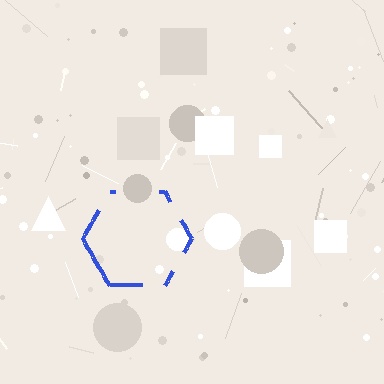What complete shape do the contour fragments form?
The contour fragments form a hexagon.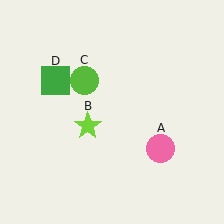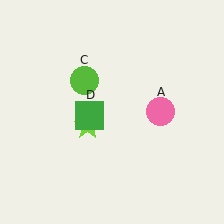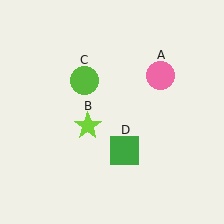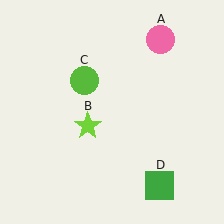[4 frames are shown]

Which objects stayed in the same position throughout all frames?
Lime star (object B) and lime circle (object C) remained stationary.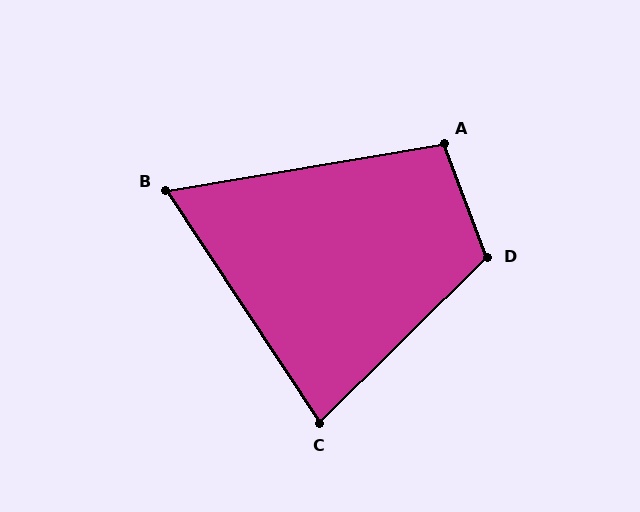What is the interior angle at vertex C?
Approximately 79 degrees (acute).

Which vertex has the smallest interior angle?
B, at approximately 66 degrees.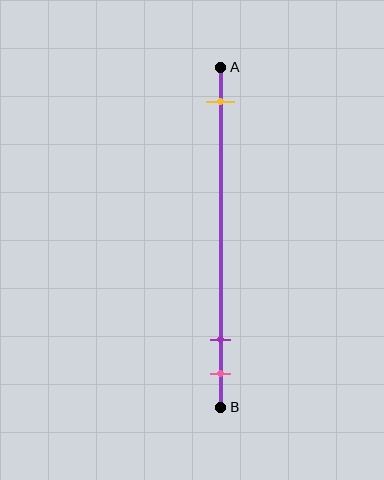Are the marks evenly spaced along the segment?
No, the marks are not evenly spaced.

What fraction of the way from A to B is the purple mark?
The purple mark is approximately 80% (0.8) of the way from A to B.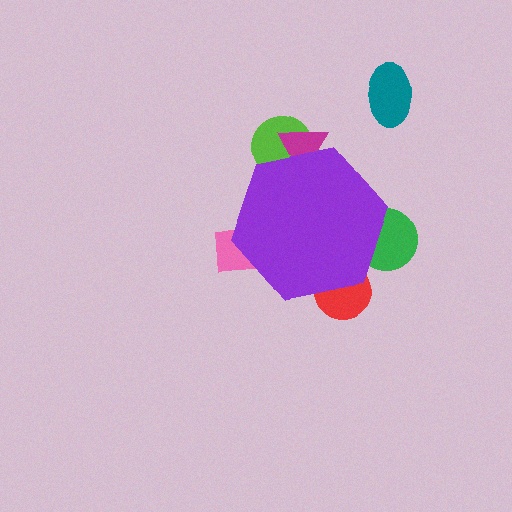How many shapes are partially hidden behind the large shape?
5 shapes are partially hidden.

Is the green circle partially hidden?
Yes, the green circle is partially hidden behind the purple hexagon.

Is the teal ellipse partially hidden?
No, the teal ellipse is fully visible.